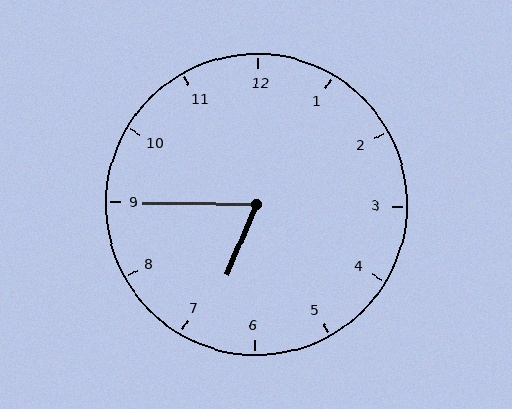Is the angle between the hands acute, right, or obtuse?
It is acute.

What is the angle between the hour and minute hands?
Approximately 68 degrees.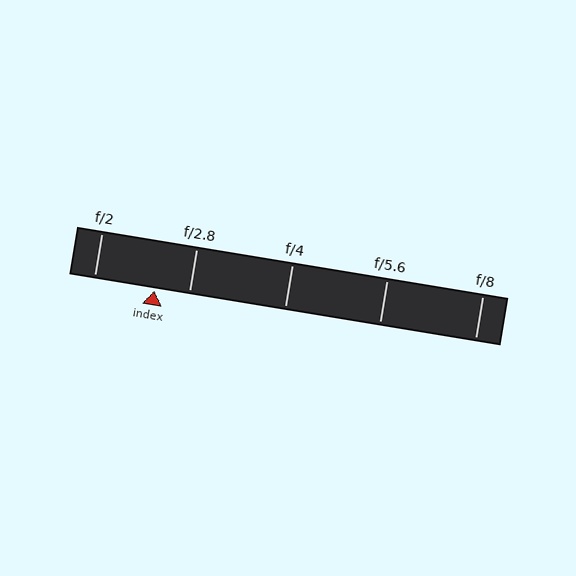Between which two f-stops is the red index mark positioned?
The index mark is between f/2 and f/2.8.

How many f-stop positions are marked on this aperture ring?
There are 5 f-stop positions marked.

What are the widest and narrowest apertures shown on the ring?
The widest aperture shown is f/2 and the narrowest is f/8.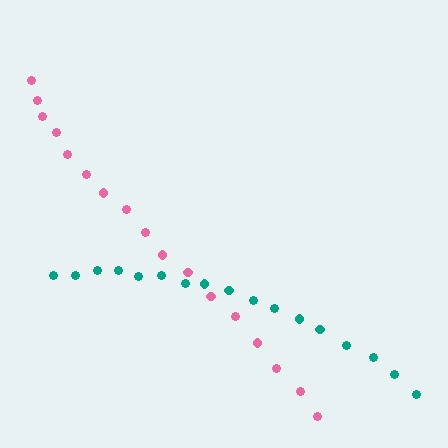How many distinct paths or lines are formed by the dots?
There are 2 distinct paths.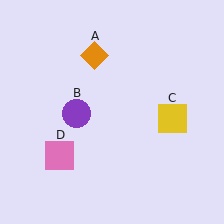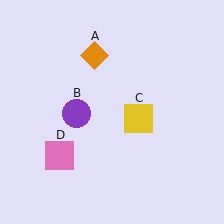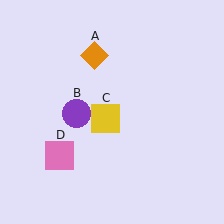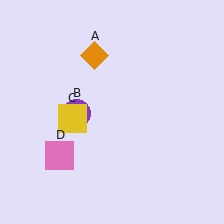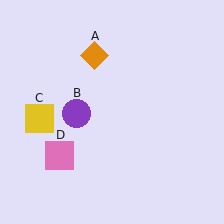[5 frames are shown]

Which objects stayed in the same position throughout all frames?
Orange diamond (object A) and purple circle (object B) and pink square (object D) remained stationary.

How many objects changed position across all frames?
1 object changed position: yellow square (object C).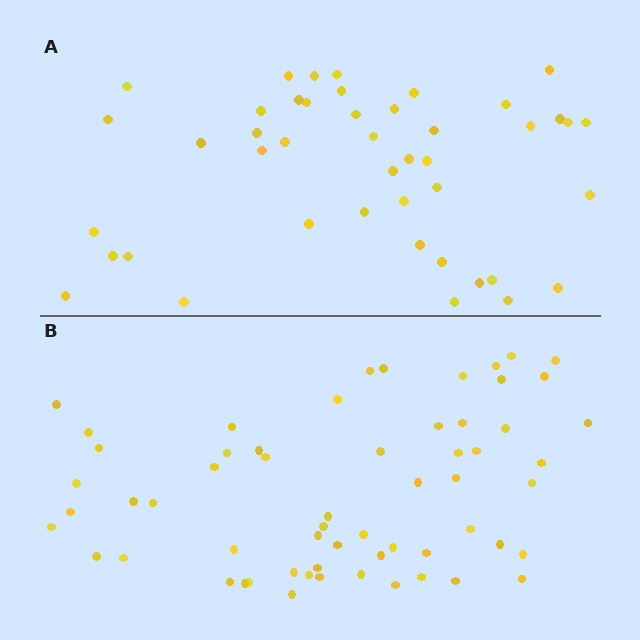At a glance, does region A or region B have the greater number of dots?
Region B (the bottom region) has more dots.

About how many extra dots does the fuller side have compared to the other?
Region B has approximately 15 more dots than region A.